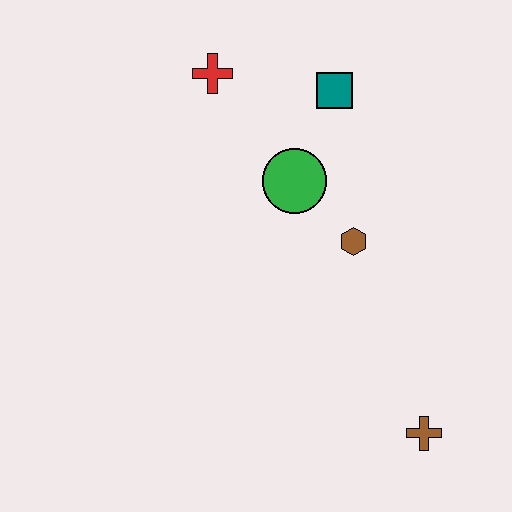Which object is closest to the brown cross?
The brown hexagon is closest to the brown cross.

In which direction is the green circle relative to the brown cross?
The green circle is above the brown cross.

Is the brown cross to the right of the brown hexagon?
Yes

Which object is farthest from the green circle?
The brown cross is farthest from the green circle.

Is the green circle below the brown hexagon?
No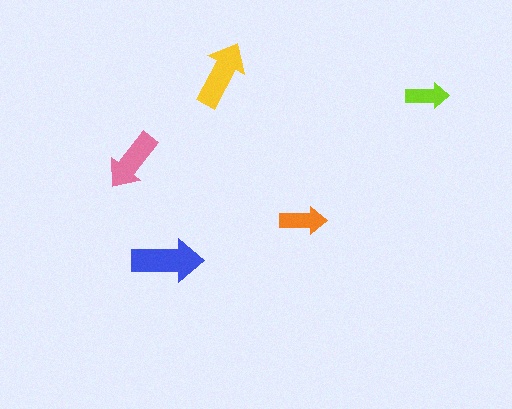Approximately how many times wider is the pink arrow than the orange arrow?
About 1.5 times wider.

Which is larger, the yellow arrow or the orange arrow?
The yellow one.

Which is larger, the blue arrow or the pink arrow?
The blue one.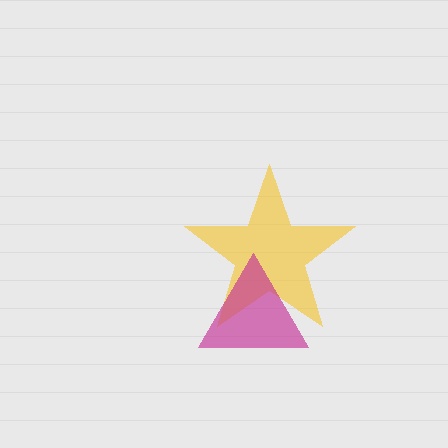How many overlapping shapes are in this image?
There are 2 overlapping shapes in the image.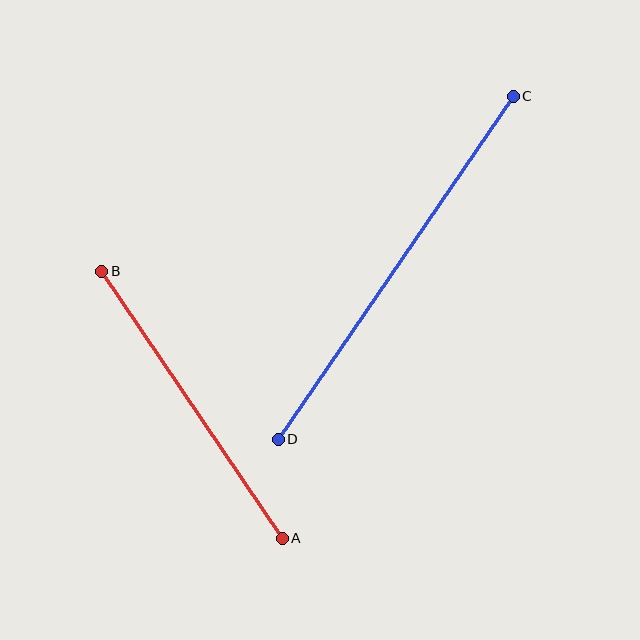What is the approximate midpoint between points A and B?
The midpoint is at approximately (192, 405) pixels.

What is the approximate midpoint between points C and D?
The midpoint is at approximately (396, 268) pixels.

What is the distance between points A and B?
The distance is approximately 322 pixels.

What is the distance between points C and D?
The distance is approximately 416 pixels.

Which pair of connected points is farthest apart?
Points C and D are farthest apart.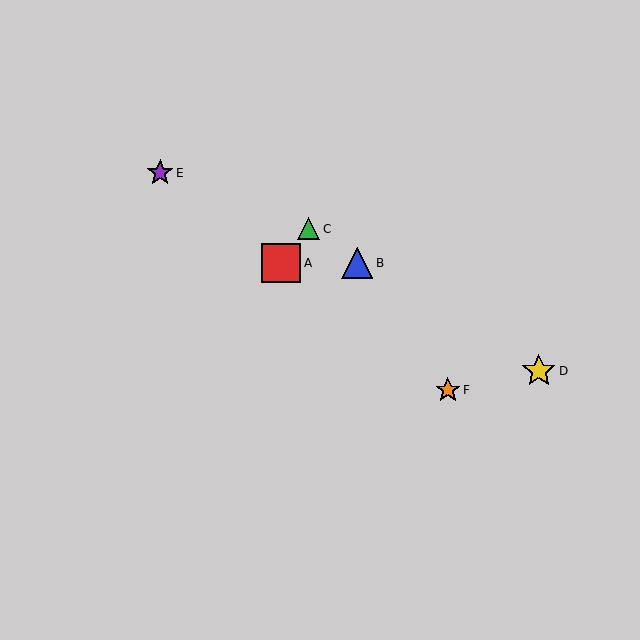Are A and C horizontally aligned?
No, A is at y≈263 and C is at y≈229.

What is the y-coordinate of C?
Object C is at y≈229.